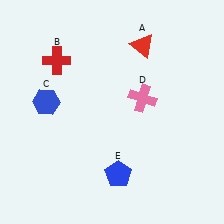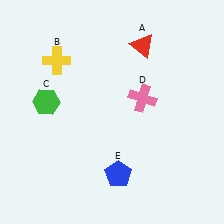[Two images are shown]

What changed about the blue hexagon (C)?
In Image 1, C is blue. In Image 2, it changed to green.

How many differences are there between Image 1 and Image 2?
There are 2 differences between the two images.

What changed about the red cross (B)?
In Image 1, B is red. In Image 2, it changed to yellow.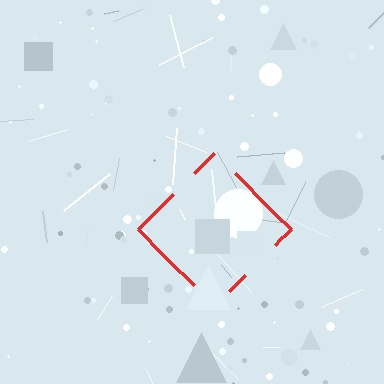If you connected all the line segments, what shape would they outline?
They would outline a diamond.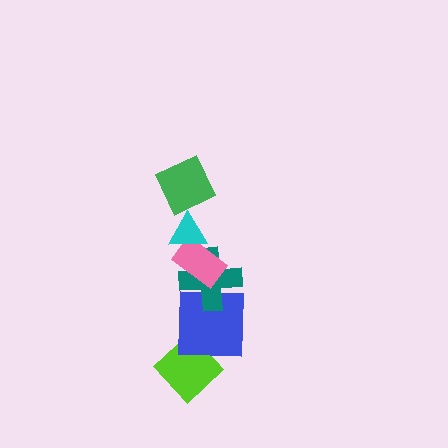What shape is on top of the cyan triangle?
The green square is on top of the cyan triangle.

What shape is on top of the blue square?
The teal cross is on top of the blue square.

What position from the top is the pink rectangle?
The pink rectangle is 3rd from the top.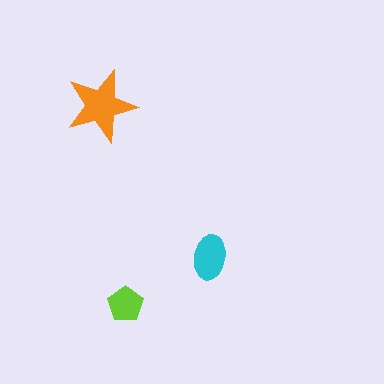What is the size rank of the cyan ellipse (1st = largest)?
2nd.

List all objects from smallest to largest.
The lime pentagon, the cyan ellipse, the orange star.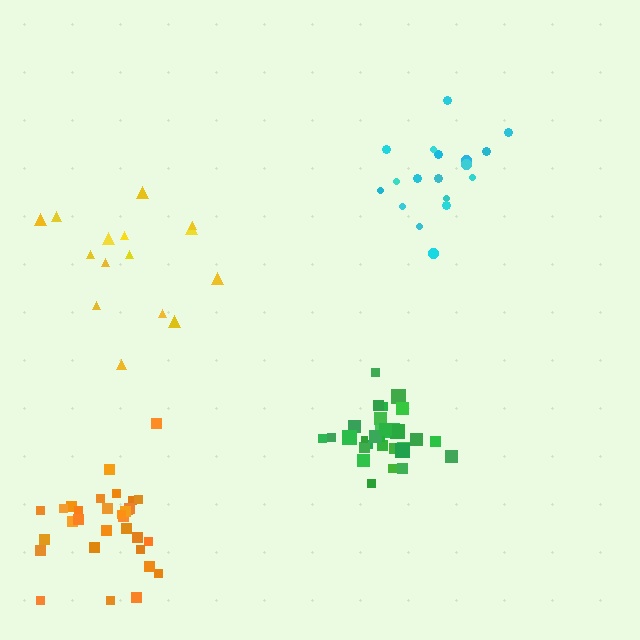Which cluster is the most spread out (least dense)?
Yellow.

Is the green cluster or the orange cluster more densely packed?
Green.